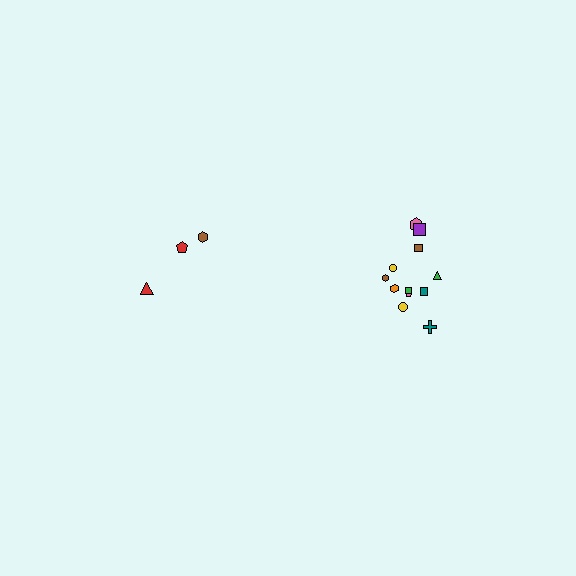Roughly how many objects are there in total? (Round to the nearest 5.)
Roughly 15 objects in total.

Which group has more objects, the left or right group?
The right group.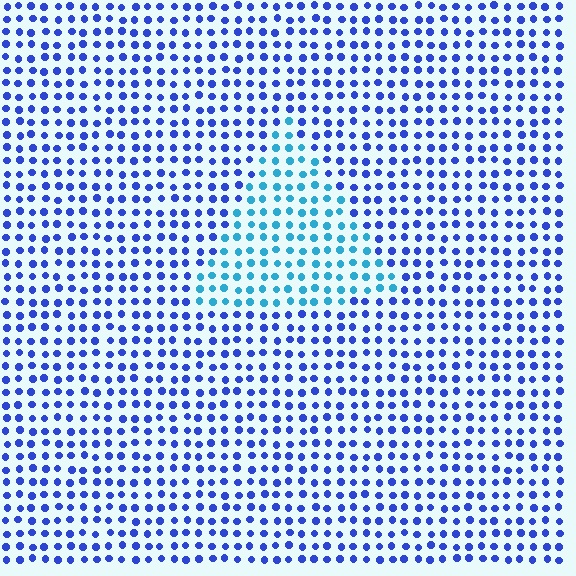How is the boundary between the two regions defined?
The boundary is defined purely by a slight shift in hue (about 37 degrees). Spacing, size, and orientation are identical on both sides.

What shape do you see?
I see a triangle.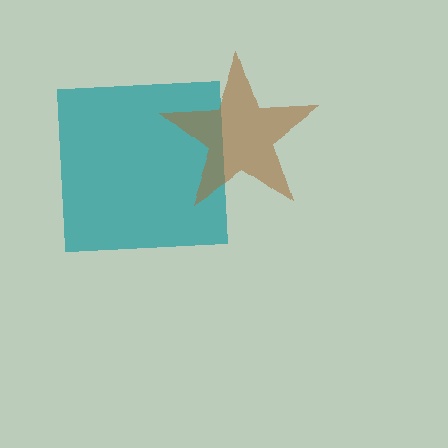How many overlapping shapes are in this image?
There are 2 overlapping shapes in the image.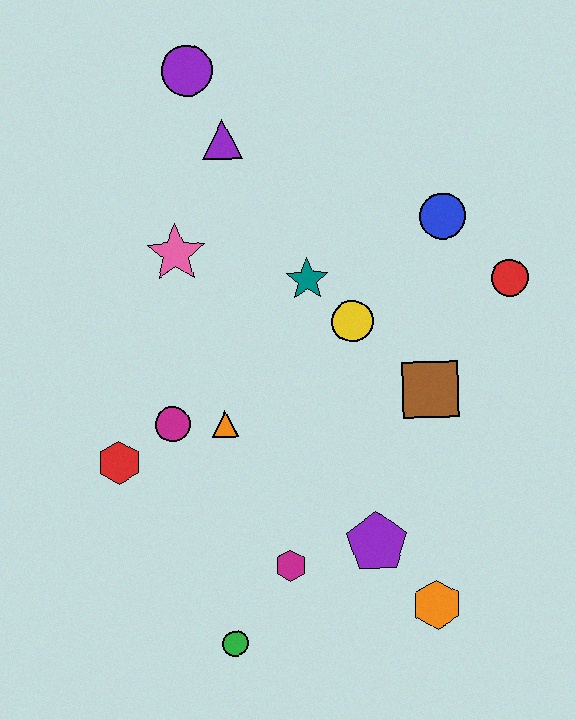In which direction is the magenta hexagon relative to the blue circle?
The magenta hexagon is below the blue circle.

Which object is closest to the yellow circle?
The teal star is closest to the yellow circle.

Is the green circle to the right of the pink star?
Yes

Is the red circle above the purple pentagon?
Yes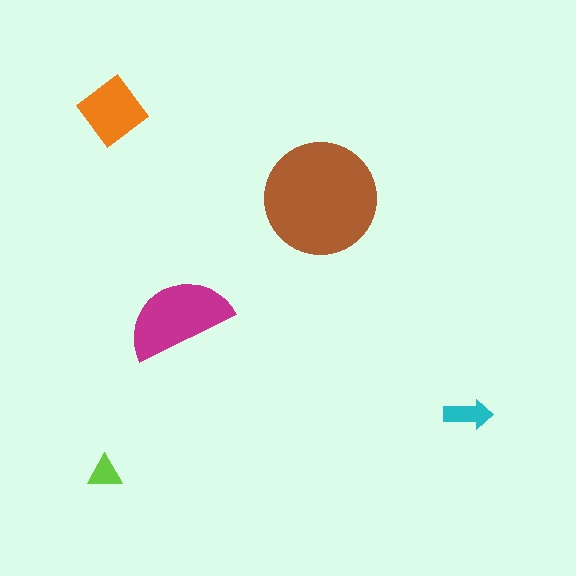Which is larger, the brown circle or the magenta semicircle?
The brown circle.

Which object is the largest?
The brown circle.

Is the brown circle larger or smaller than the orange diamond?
Larger.